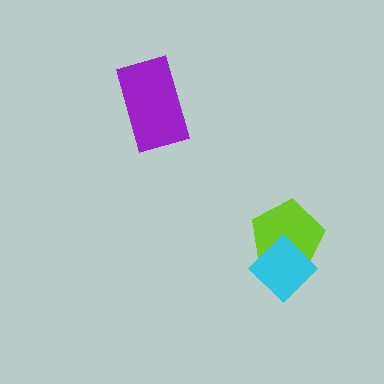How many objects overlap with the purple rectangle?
0 objects overlap with the purple rectangle.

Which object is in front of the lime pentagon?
The cyan diamond is in front of the lime pentagon.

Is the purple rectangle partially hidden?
No, no other shape covers it.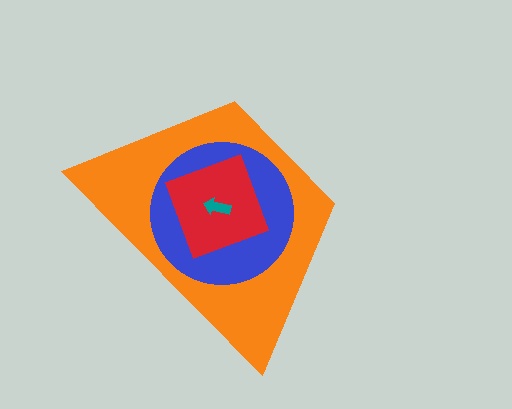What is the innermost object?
The teal arrow.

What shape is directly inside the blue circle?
The red diamond.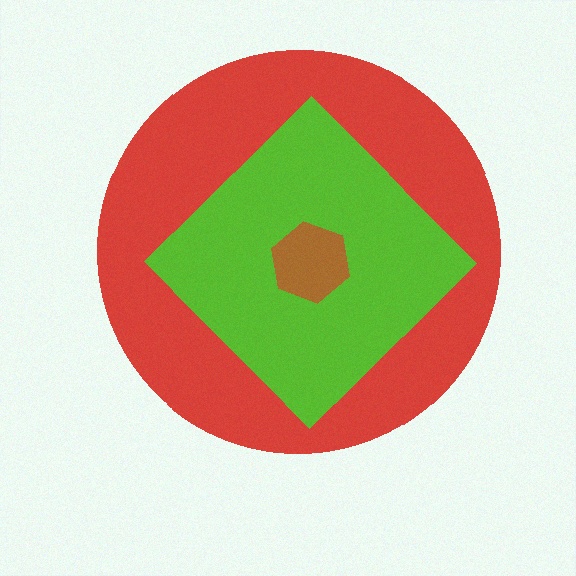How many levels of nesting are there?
3.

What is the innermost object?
The brown hexagon.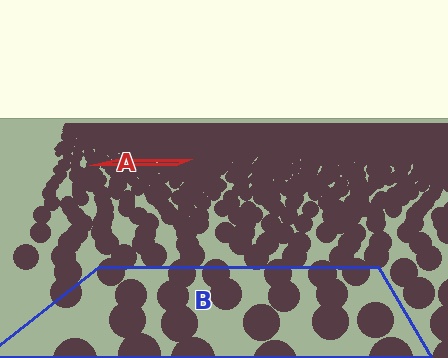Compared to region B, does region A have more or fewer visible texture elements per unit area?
Region A has more texture elements per unit area — they are packed more densely because it is farther away.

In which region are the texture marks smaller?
The texture marks are smaller in region A, because it is farther away.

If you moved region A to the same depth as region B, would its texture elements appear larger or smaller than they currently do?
They would appear larger. At a closer depth, the same texture elements are projected at a bigger on-screen size.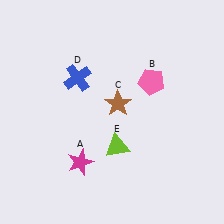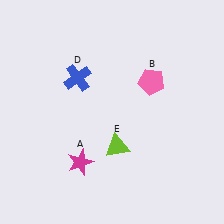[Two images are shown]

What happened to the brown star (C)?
The brown star (C) was removed in Image 2. It was in the top-right area of Image 1.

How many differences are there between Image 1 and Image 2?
There is 1 difference between the two images.